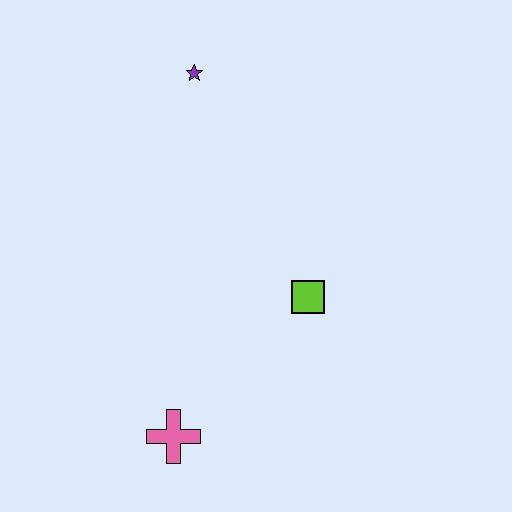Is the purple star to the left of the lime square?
Yes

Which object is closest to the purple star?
The lime square is closest to the purple star.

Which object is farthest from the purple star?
The pink cross is farthest from the purple star.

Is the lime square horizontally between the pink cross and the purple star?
No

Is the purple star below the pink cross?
No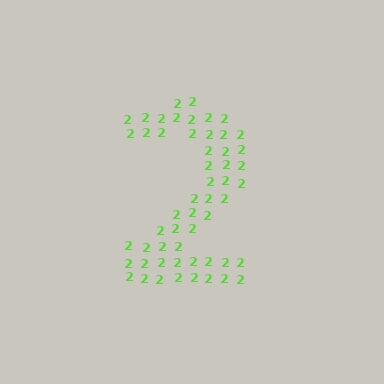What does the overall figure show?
The overall figure shows the digit 2.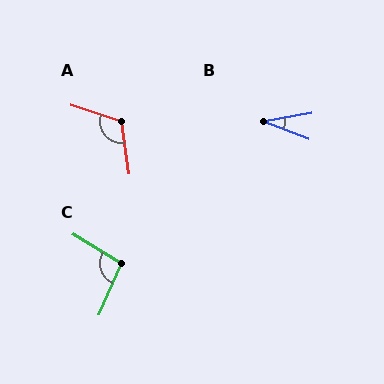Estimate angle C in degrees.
Approximately 97 degrees.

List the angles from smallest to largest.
B (31°), C (97°), A (116°).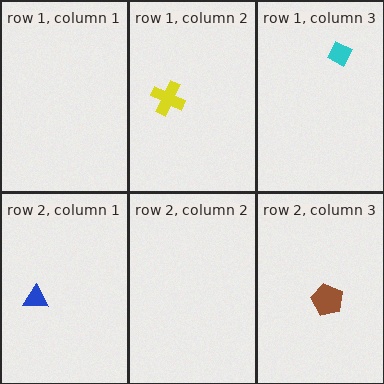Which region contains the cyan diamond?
The row 1, column 3 region.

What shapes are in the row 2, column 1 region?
The blue triangle.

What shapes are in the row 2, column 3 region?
The brown pentagon.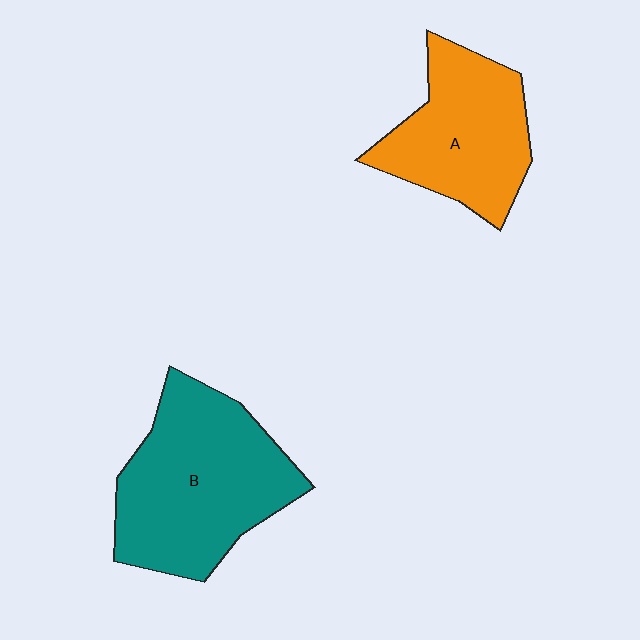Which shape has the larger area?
Shape B (teal).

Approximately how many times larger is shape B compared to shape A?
Approximately 1.4 times.